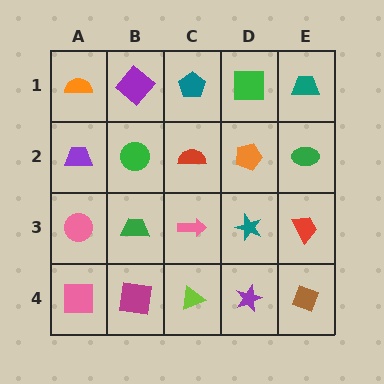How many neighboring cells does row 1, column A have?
2.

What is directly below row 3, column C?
A lime triangle.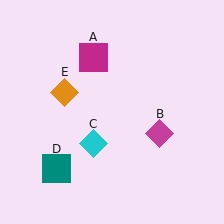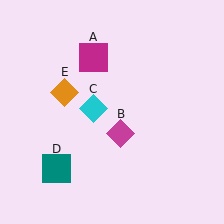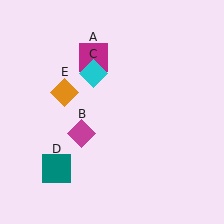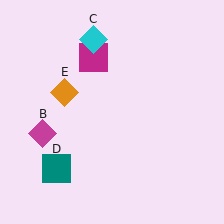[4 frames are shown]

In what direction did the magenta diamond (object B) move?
The magenta diamond (object B) moved left.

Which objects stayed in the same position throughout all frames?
Magenta square (object A) and teal square (object D) and orange diamond (object E) remained stationary.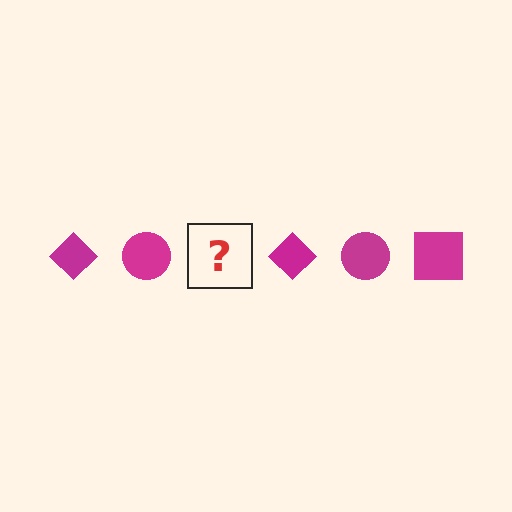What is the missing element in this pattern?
The missing element is a magenta square.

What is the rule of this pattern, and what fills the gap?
The rule is that the pattern cycles through diamond, circle, square shapes in magenta. The gap should be filled with a magenta square.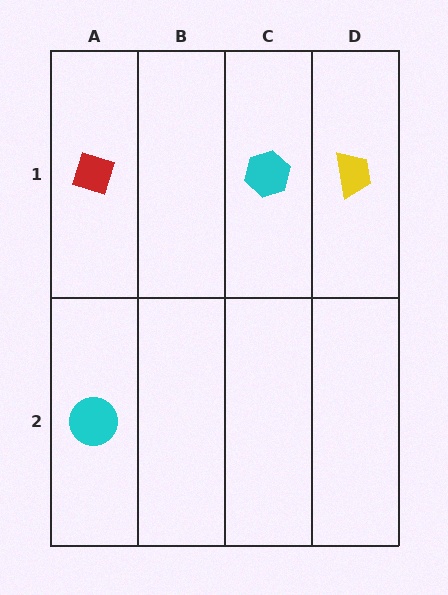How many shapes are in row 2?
1 shape.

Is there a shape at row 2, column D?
No, that cell is empty.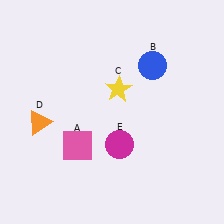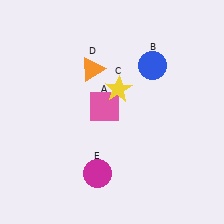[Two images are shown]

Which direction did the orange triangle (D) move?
The orange triangle (D) moved up.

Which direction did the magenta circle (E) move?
The magenta circle (E) moved down.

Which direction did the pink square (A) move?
The pink square (A) moved up.